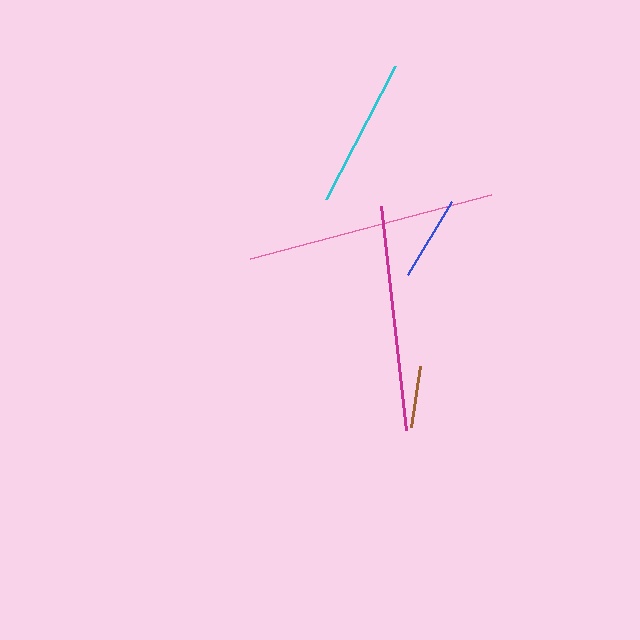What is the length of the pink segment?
The pink segment is approximately 249 pixels long.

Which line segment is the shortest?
The brown line is the shortest at approximately 61 pixels.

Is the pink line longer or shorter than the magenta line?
The pink line is longer than the magenta line.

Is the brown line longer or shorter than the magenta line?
The magenta line is longer than the brown line.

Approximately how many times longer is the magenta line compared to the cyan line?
The magenta line is approximately 1.5 times the length of the cyan line.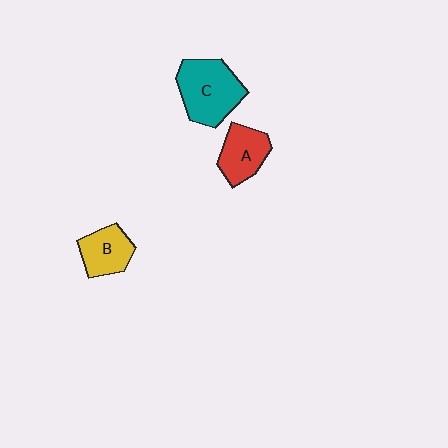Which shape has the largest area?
Shape C (teal).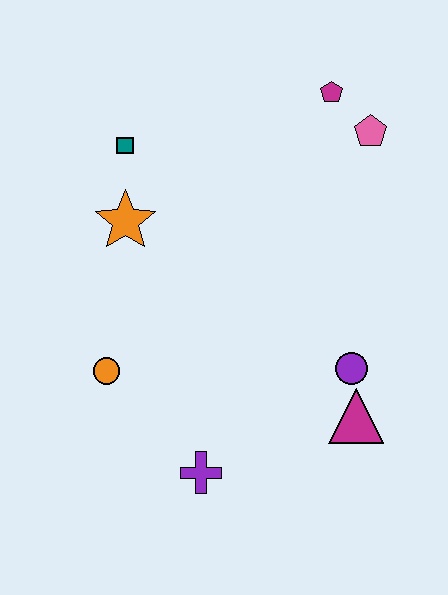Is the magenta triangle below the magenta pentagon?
Yes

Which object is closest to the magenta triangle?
The purple circle is closest to the magenta triangle.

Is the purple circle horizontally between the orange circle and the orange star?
No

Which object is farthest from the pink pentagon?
The purple cross is farthest from the pink pentagon.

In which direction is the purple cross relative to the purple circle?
The purple cross is to the left of the purple circle.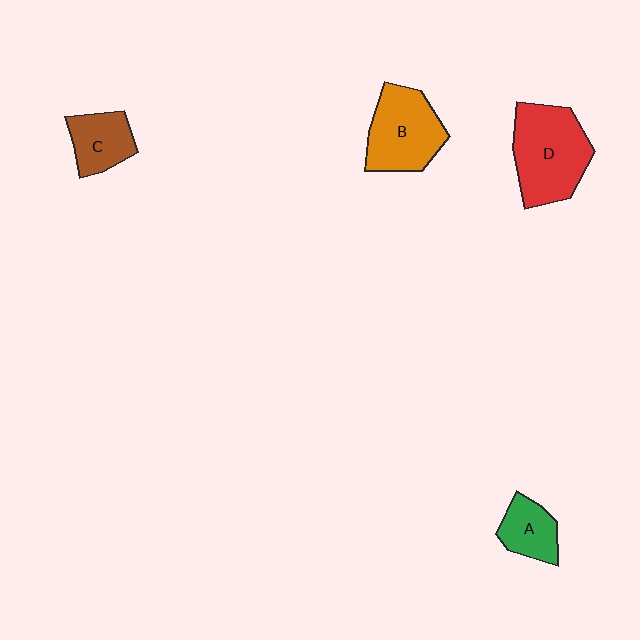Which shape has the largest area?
Shape D (red).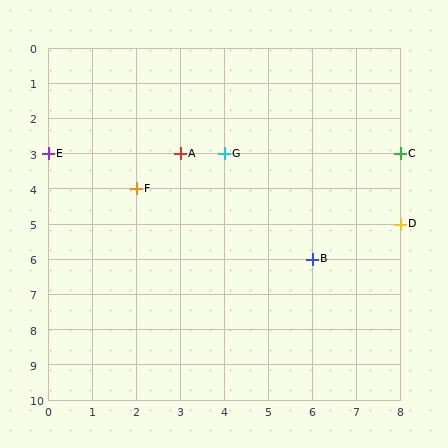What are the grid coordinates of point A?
Point A is at grid coordinates (3, 3).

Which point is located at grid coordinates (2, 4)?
Point F is at (2, 4).